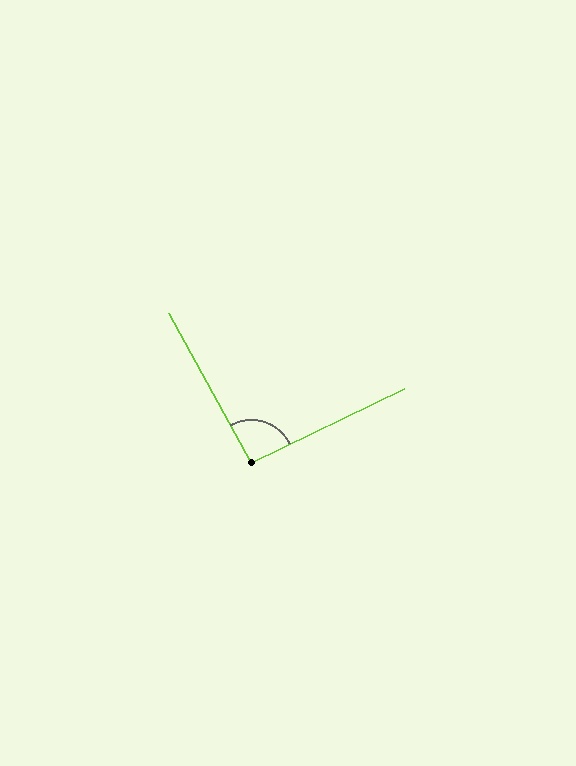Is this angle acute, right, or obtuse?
It is approximately a right angle.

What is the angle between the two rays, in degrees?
Approximately 93 degrees.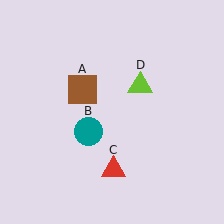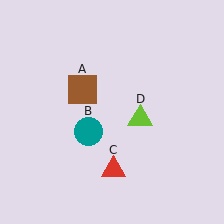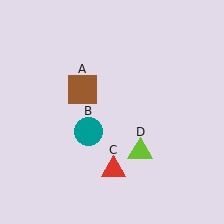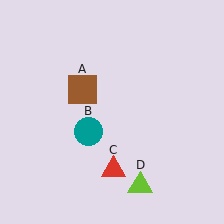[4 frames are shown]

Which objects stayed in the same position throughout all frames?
Brown square (object A) and teal circle (object B) and red triangle (object C) remained stationary.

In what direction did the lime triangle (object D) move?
The lime triangle (object D) moved down.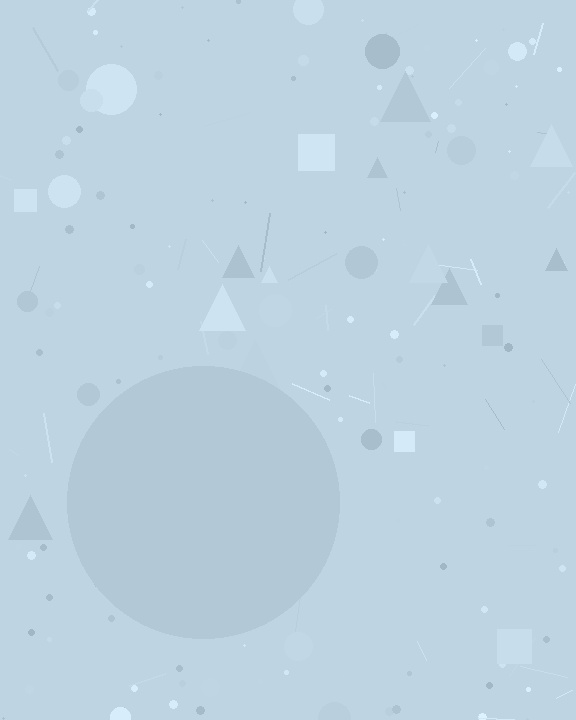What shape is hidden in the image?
A circle is hidden in the image.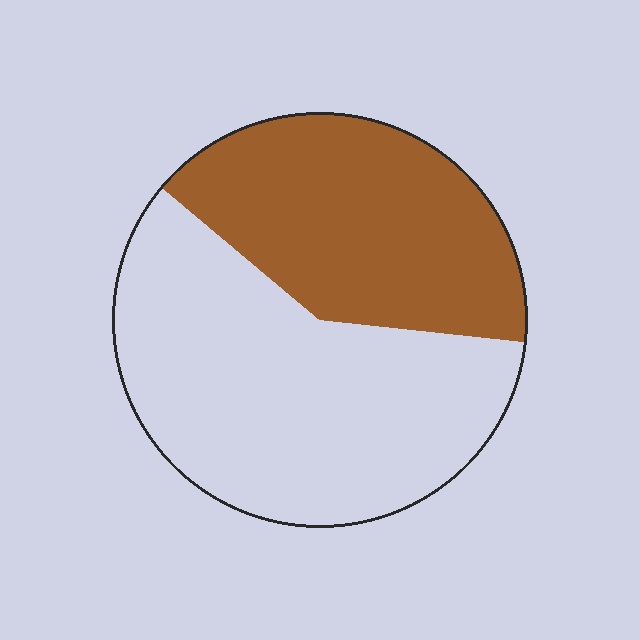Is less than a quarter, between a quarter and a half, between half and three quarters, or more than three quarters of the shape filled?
Between a quarter and a half.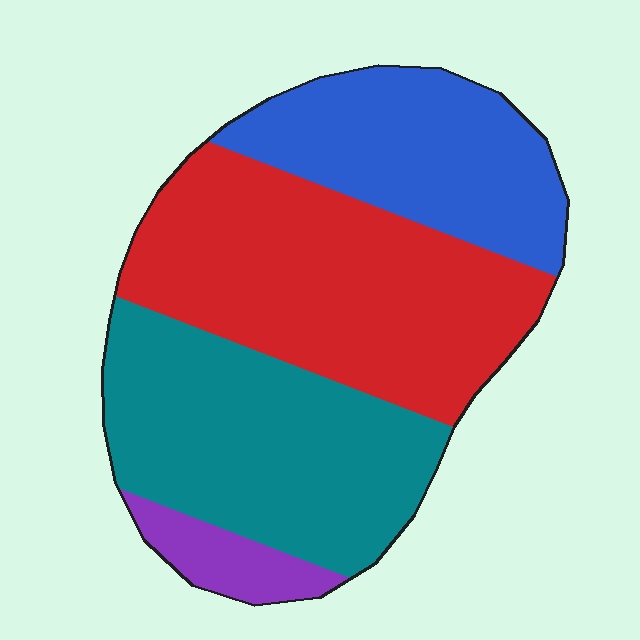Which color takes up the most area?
Red, at roughly 40%.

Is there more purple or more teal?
Teal.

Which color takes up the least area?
Purple, at roughly 5%.